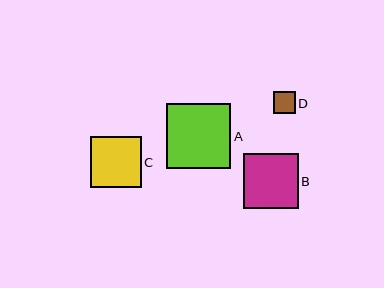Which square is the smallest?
Square D is the smallest with a size of approximately 21 pixels.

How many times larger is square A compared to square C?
Square A is approximately 1.3 times the size of square C.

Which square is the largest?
Square A is the largest with a size of approximately 64 pixels.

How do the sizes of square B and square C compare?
Square B and square C are approximately the same size.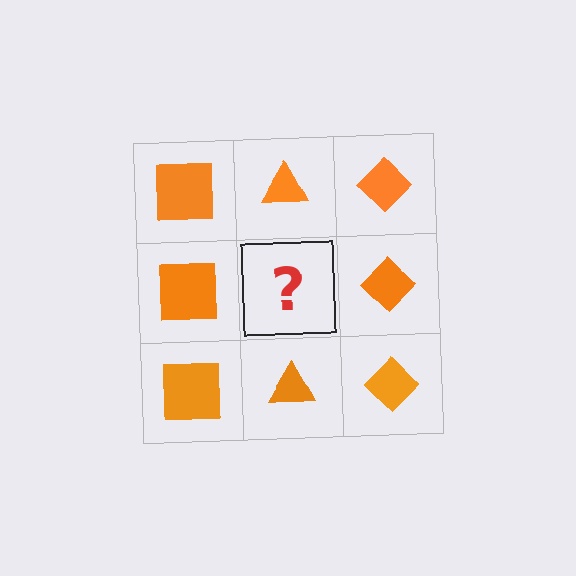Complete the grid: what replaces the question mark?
The question mark should be replaced with an orange triangle.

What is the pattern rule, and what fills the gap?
The rule is that each column has a consistent shape. The gap should be filled with an orange triangle.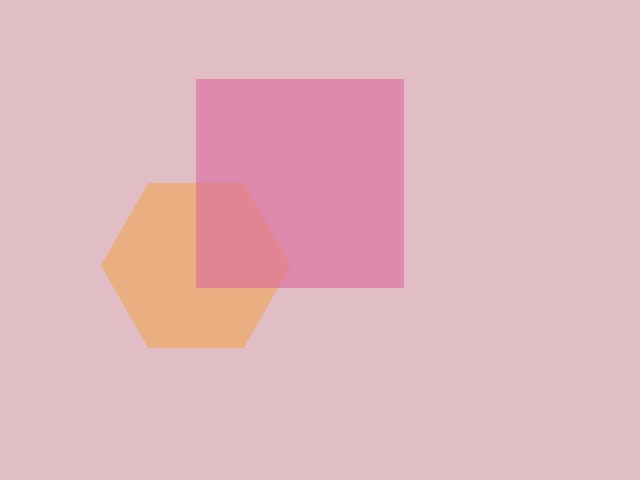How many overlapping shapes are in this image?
There are 2 overlapping shapes in the image.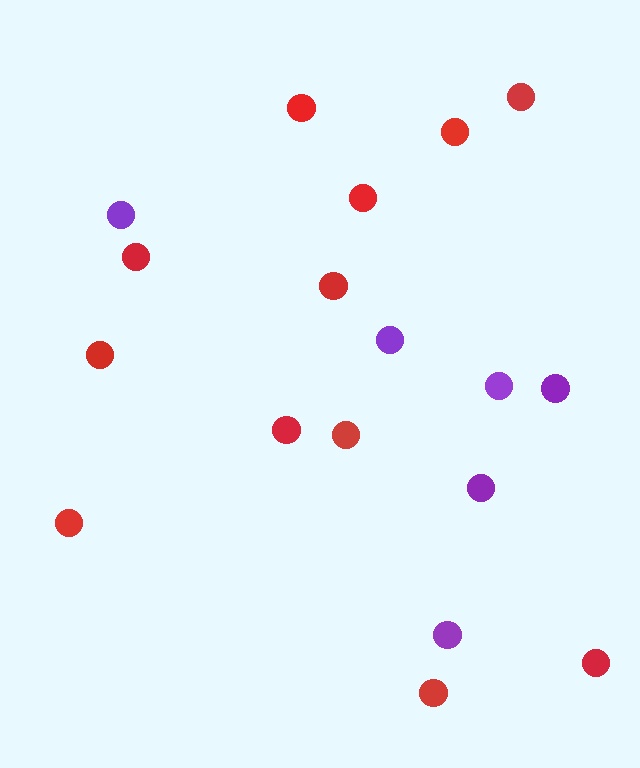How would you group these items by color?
There are 2 groups: one group of purple circles (6) and one group of red circles (12).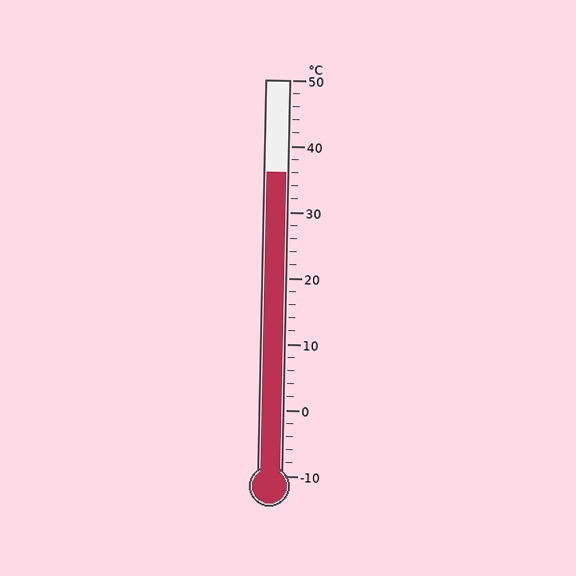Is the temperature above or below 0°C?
The temperature is above 0°C.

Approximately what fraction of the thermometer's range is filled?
The thermometer is filled to approximately 75% of its range.